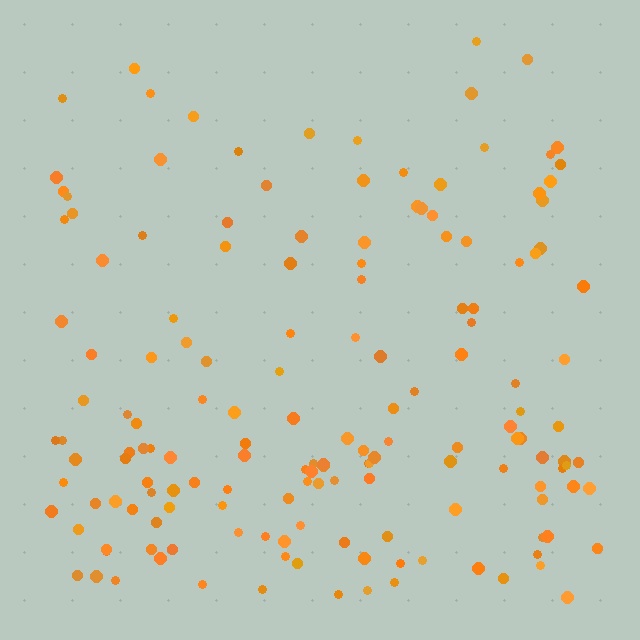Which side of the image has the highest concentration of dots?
The bottom.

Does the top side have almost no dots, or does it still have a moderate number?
Still a moderate number, just noticeably fewer than the bottom.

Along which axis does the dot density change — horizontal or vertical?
Vertical.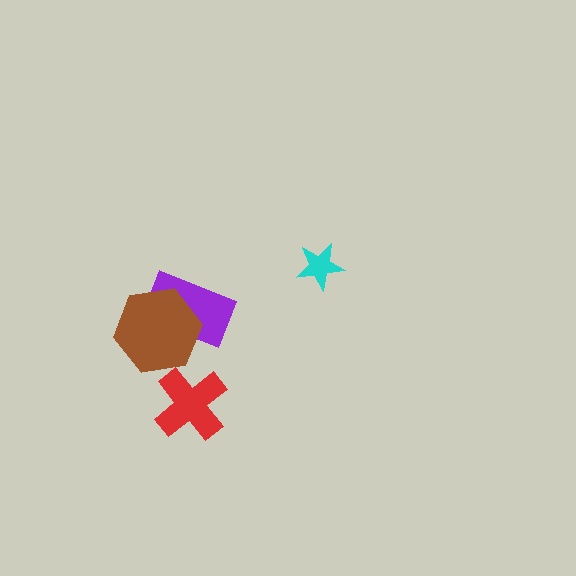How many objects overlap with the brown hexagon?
1 object overlaps with the brown hexagon.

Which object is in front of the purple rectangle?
The brown hexagon is in front of the purple rectangle.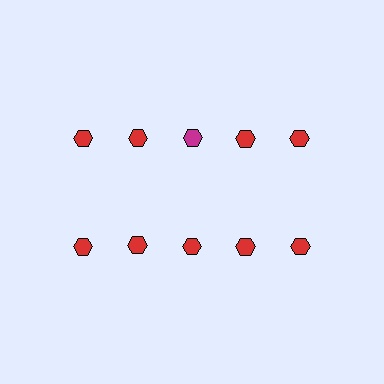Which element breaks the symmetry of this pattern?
The magenta hexagon in the top row, center column breaks the symmetry. All other shapes are red hexagons.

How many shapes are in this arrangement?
There are 10 shapes arranged in a grid pattern.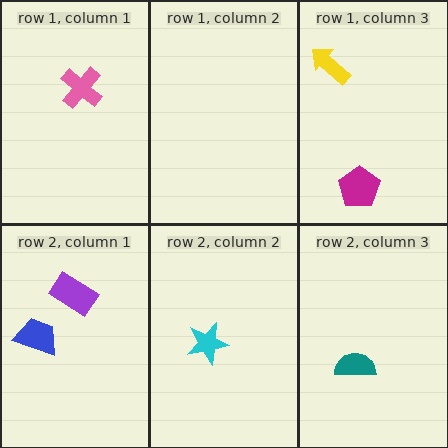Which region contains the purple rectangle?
The row 2, column 1 region.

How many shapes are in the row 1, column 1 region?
1.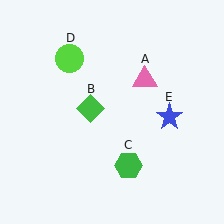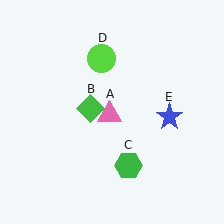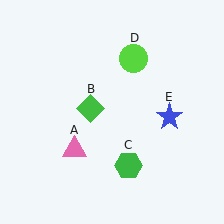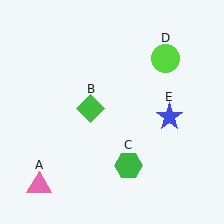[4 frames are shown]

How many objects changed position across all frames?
2 objects changed position: pink triangle (object A), lime circle (object D).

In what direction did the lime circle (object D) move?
The lime circle (object D) moved right.